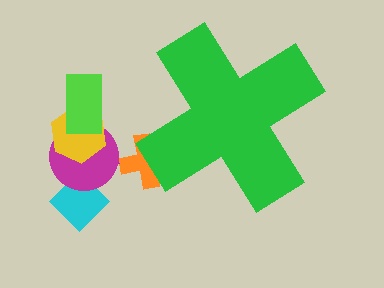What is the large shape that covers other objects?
A green cross.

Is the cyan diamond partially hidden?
No, the cyan diamond is fully visible.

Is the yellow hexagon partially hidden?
No, the yellow hexagon is fully visible.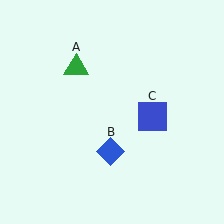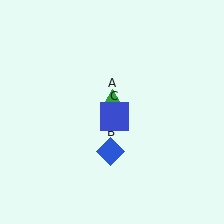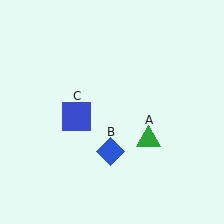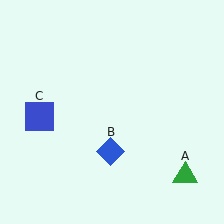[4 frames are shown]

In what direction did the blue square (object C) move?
The blue square (object C) moved left.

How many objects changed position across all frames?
2 objects changed position: green triangle (object A), blue square (object C).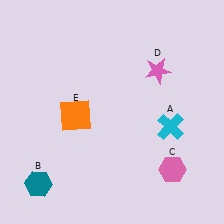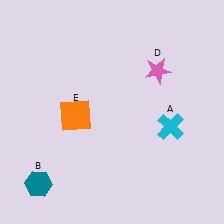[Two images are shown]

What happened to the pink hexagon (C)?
The pink hexagon (C) was removed in Image 2. It was in the bottom-right area of Image 1.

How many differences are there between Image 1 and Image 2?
There is 1 difference between the two images.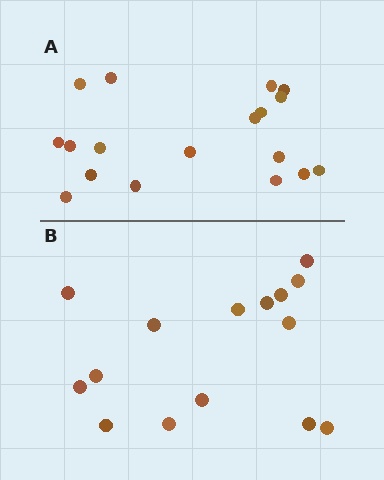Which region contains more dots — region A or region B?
Region A (the top region) has more dots.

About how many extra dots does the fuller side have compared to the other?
Region A has just a few more — roughly 2 or 3 more dots than region B.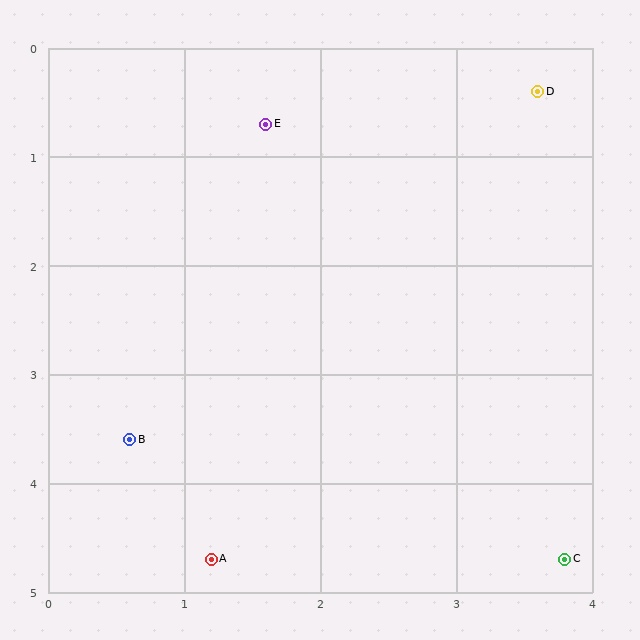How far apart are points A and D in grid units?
Points A and D are about 4.9 grid units apart.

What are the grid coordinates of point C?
Point C is at approximately (3.8, 4.7).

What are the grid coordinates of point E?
Point E is at approximately (1.6, 0.7).